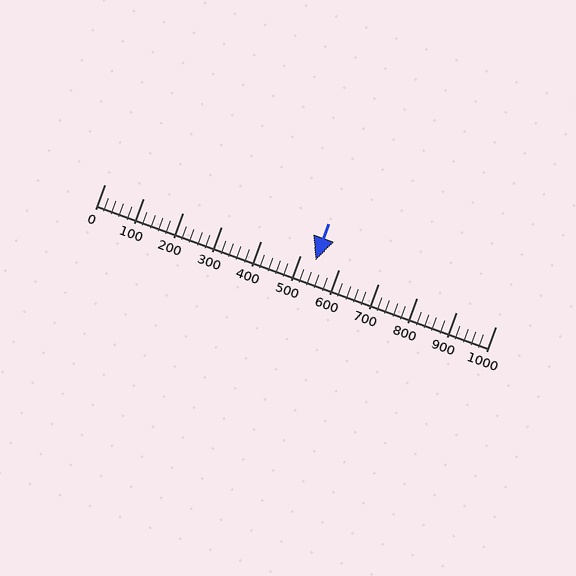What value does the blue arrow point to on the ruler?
The blue arrow points to approximately 540.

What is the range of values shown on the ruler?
The ruler shows values from 0 to 1000.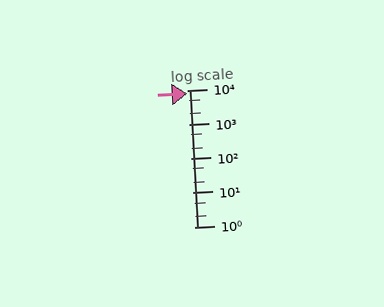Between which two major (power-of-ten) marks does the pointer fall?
The pointer is between 1000 and 10000.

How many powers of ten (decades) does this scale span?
The scale spans 4 decades, from 1 to 10000.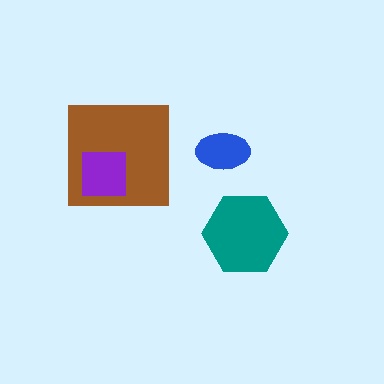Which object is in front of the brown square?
The purple square is in front of the brown square.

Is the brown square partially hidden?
Yes, it is partially covered by another shape.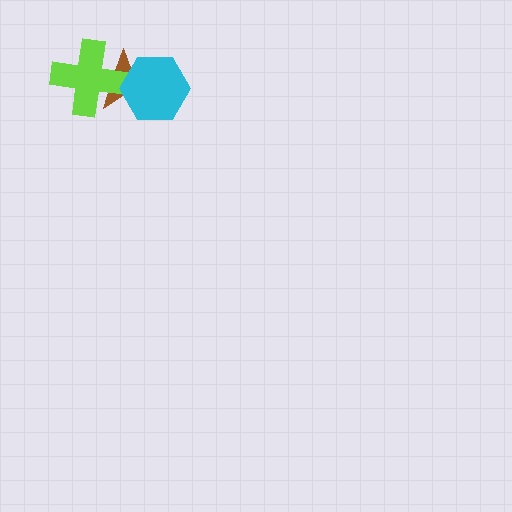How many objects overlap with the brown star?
2 objects overlap with the brown star.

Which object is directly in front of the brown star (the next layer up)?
The lime cross is directly in front of the brown star.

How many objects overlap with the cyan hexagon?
1 object overlaps with the cyan hexagon.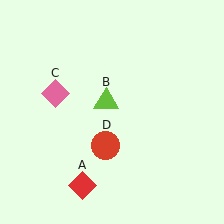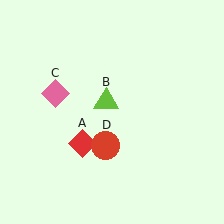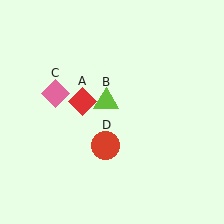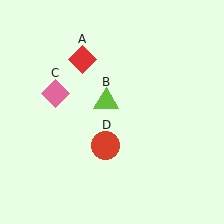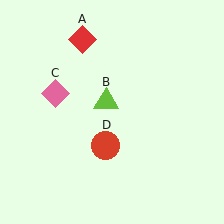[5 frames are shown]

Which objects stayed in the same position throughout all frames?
Lime triangle (object B) and pink diamond (object C) and red circle (object D) remained stationary.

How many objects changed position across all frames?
1 object changed position: red diamond (object A).